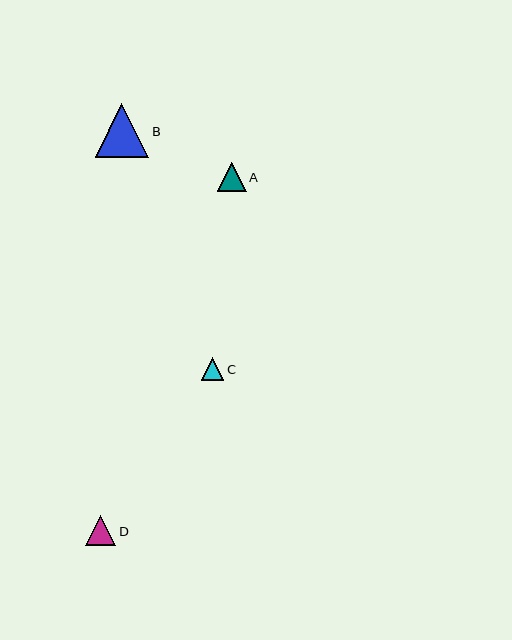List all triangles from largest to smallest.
From largest to smallest: B, D, A, C.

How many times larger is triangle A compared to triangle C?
Triangle A is approximately 1.3 times the size of triangle C.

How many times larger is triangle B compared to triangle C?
Triangle B is approximately 2.4 times the size of triangle C.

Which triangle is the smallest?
Triangle C is the smallest with a size of approximately 22 pixels.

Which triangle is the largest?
Triangle B is the largest with a size of approximately 54 pixels.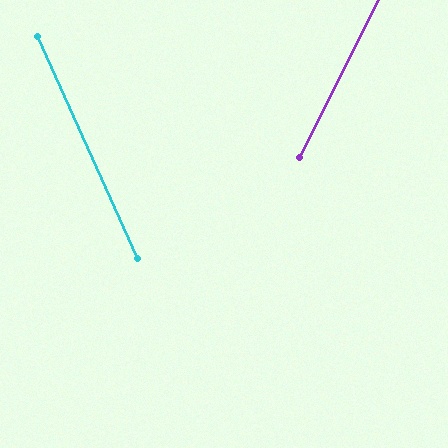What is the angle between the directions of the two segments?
Approximately 51 degrees.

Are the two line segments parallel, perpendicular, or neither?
Neither parallel nor perpendicular — they differ by about 51°.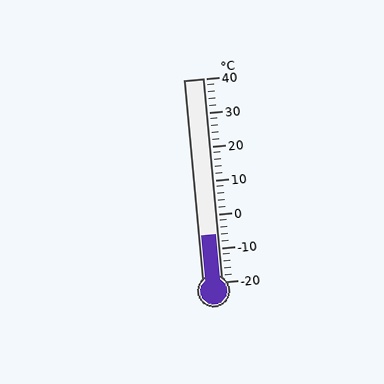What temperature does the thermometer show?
The thermometer shows approximately -6°C.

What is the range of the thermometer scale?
The thermometer scale ranges from -20°C to 40°C.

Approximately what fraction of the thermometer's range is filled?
The thermometer is filled to approximately 25% of its range.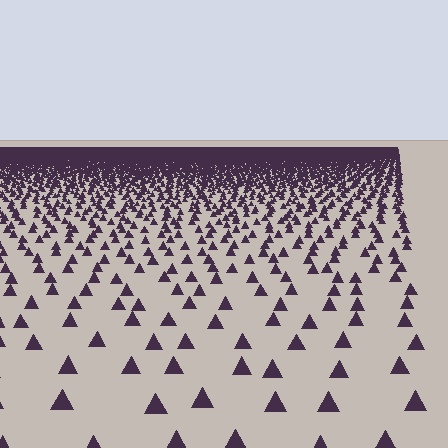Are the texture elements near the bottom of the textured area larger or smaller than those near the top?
Larger. Near the bottom, elements are closer to the viewer and appear at a bigger on-screen size.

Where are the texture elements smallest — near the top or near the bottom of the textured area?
Near the top.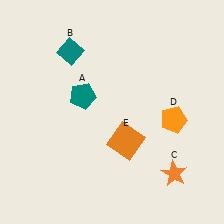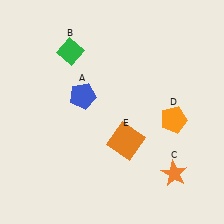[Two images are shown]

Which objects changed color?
A changed from teal to blue. B changed from teal to green.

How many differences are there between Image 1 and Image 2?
There are 2 differences between the two images.